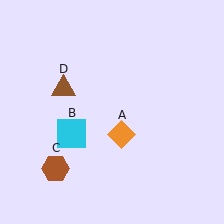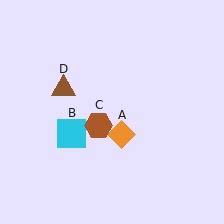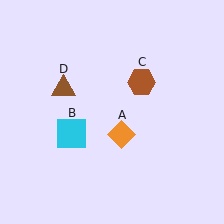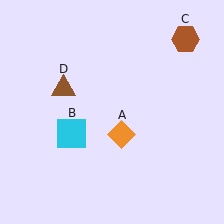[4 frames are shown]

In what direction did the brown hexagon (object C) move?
The brown hexagon (object C) moved up and to the right.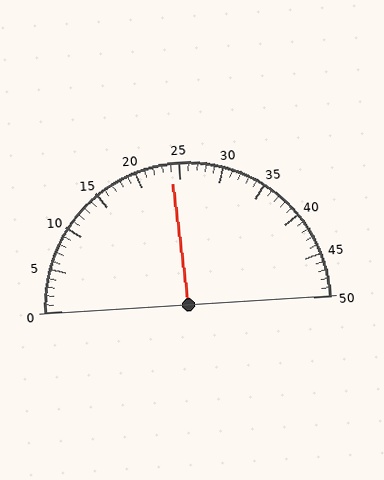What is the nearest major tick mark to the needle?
The nearest major tick mark is 25.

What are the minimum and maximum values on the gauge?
The gauge ranges from 0 to 50.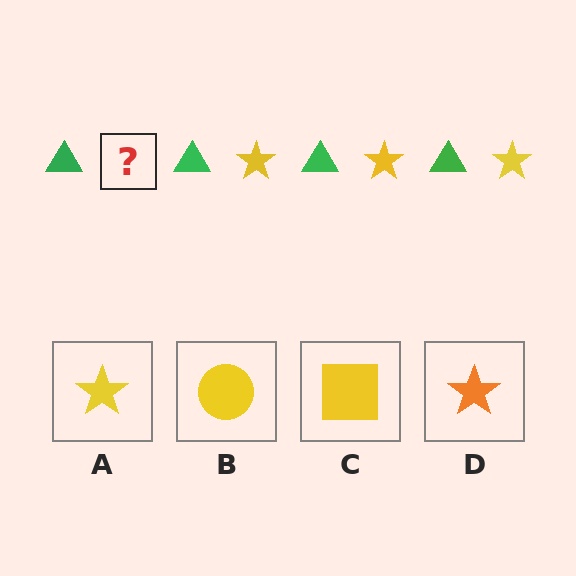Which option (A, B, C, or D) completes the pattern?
A.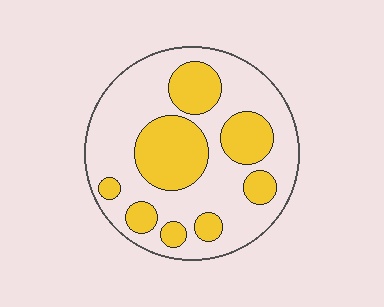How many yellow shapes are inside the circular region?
8.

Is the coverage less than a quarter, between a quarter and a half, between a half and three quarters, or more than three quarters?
Between a quarter and a half.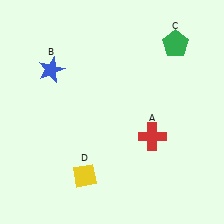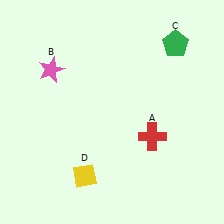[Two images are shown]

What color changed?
The star (B) changed from blue in Image 1 to pink in Image 2.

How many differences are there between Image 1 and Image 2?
There is 1 difference between the two images.